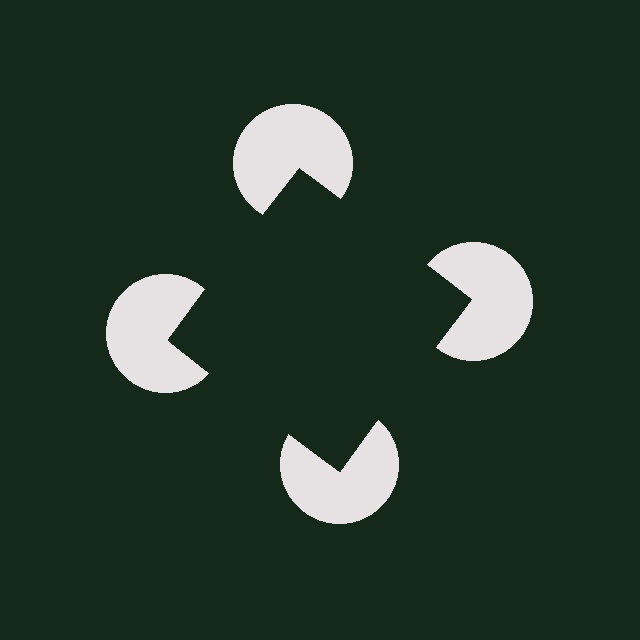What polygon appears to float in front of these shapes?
An illusory square — its edges are inferred from the aligned wedge cuts in the pac-man discs, not physically drawn.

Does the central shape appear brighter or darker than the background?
It typically appears slightly darker than the background, even though no actual brightness change is drawn.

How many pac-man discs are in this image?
There are 4 — one at each vertex of the illusory square.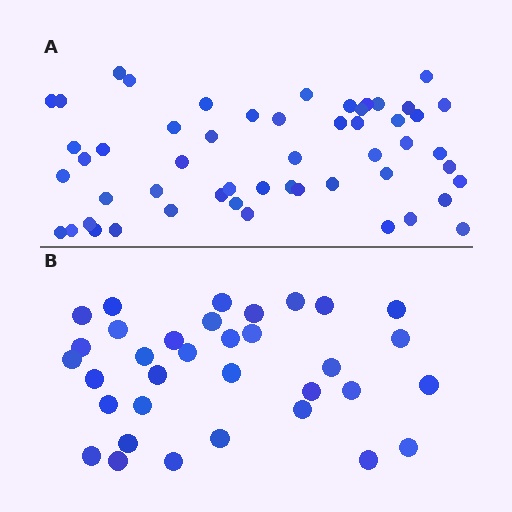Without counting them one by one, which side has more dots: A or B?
Region A (the top region) has more dots.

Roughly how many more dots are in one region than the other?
Region A has approximately 20 more dots than region B.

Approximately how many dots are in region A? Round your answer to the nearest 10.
About 50 dots. (The exact count is 53, which rounds to 50.)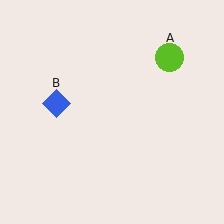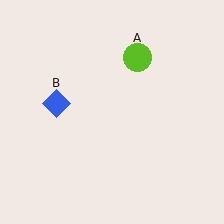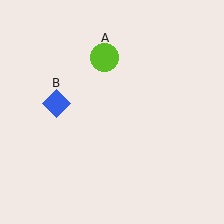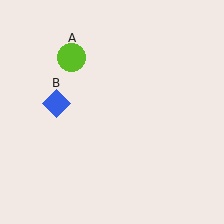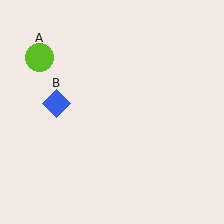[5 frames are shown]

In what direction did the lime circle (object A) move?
The lime circle (object A) moved left.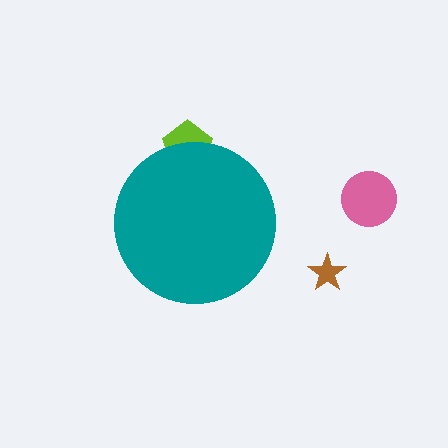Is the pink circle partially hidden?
No, the pink circle is fully visible.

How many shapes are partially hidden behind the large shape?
1 shape is partially hidden.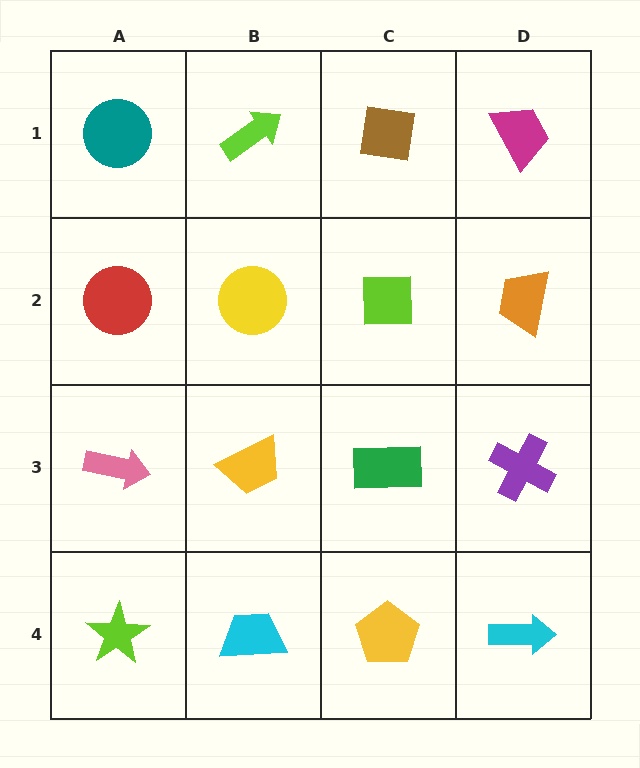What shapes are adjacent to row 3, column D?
An orange trapezoid (row 2, column D), a cyan arrow (row 4, column D), a green rectangle (row 3, column C).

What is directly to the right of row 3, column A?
A yellow trapezoid.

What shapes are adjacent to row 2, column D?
A magenta trapezoid (row 1, column D), a purple cross (row 3, column D), a lime square (row 2, column C).